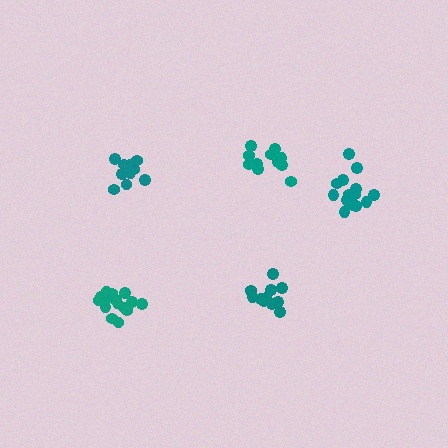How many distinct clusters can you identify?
There are 5 distinct clusters.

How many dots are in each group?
Group 1: 12 dots, Group 2: 15 dots, Group 3: 11 dots, Group 4: 14 dots, Group 5: 11 dots (63 total).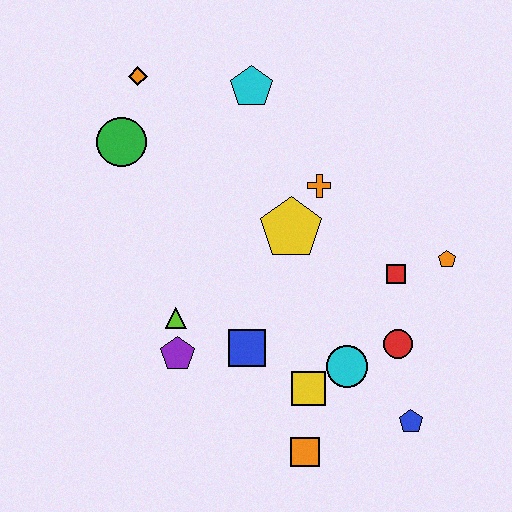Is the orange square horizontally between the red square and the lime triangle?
Yes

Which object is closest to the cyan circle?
The yellow square is closest to the cyan circle.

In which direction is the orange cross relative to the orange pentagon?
The orange cross is to the left of the orange pentagon.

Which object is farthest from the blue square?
The orange diamond is farthest from the blue square.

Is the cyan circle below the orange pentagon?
Yes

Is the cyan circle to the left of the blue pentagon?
Yes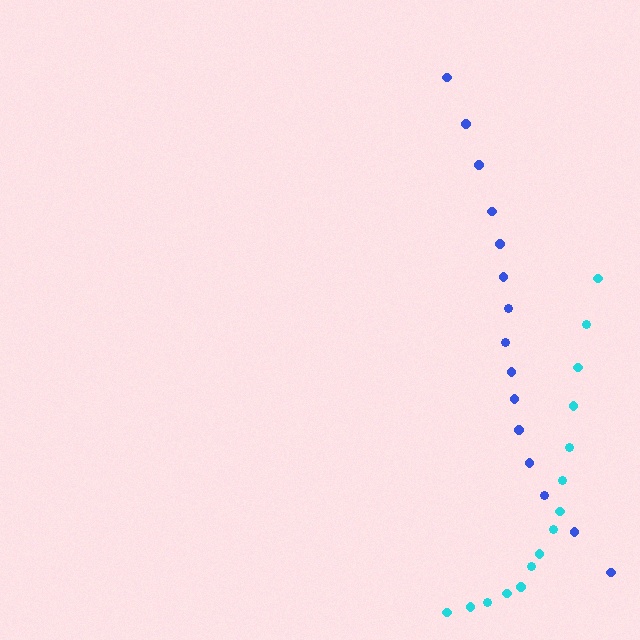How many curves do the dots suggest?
There are 2 distinct paths.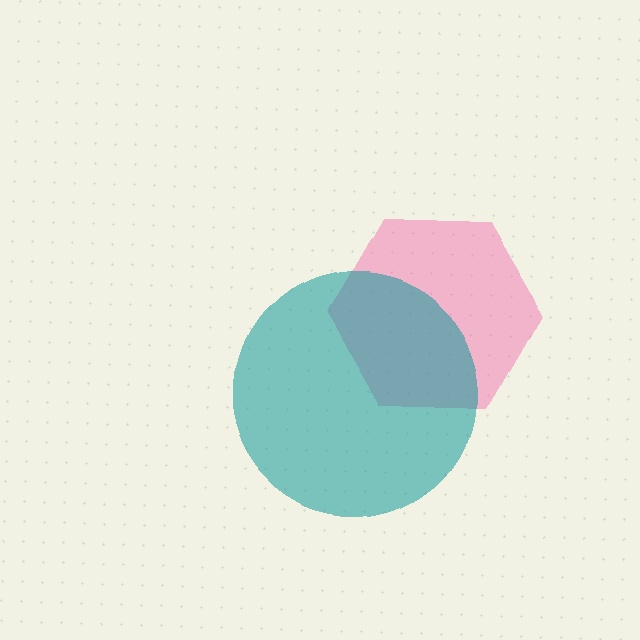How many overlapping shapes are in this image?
There are 2 overlapping shapes in the image.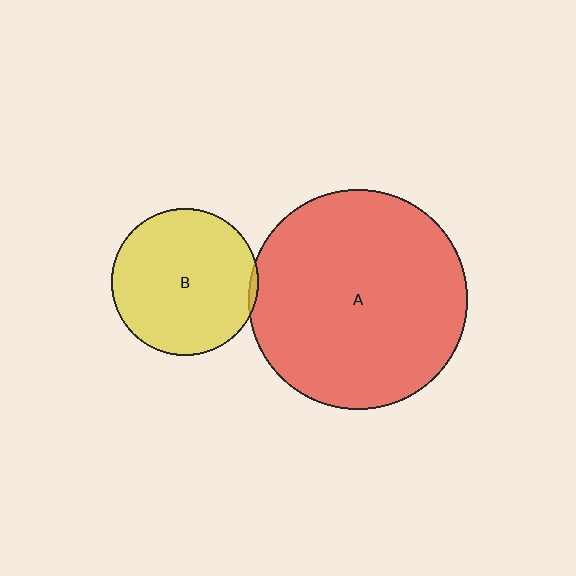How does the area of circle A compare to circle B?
Approximately 2.2 times.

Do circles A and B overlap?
Yes.